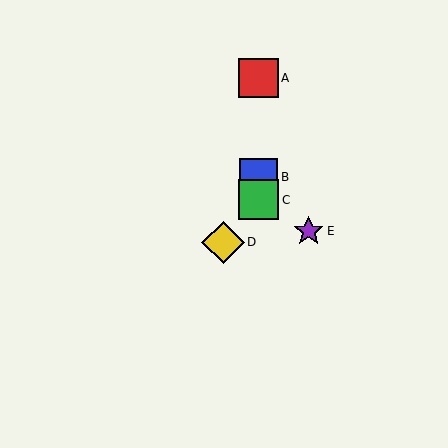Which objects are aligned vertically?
Objects A, B, C are aligned vertically.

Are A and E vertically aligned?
No, A is at x≈259 and E is at x≈309.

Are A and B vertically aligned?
Yes, both are at x≈259.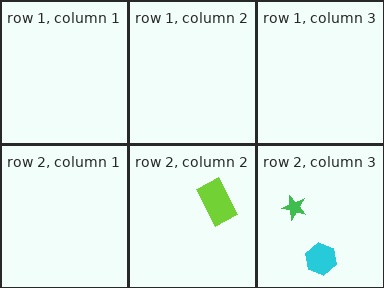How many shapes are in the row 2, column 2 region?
1.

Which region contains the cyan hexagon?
The row 2, column 3 region.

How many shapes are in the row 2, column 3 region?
2.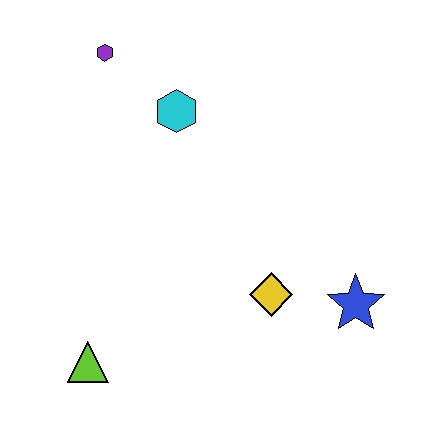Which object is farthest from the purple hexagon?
The blue star is farthest from the purple hexagon.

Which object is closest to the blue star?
The yellow diamond is closest to the blue star.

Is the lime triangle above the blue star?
No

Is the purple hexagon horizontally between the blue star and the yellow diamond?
No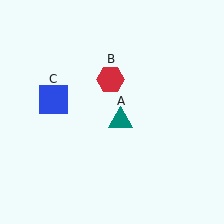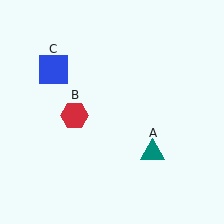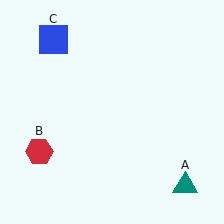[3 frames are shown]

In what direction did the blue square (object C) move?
The blue square (object C) moved up.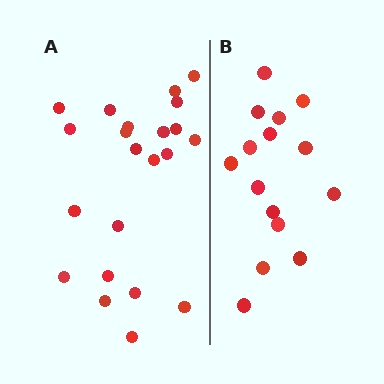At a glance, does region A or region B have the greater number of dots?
Region A (the left region) has more dots.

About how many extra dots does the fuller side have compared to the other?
Region A has roughly 8 or so more dots than region B.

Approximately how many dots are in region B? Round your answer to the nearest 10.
About 20 dots. (The exact count is 15, which rounds to 20.)